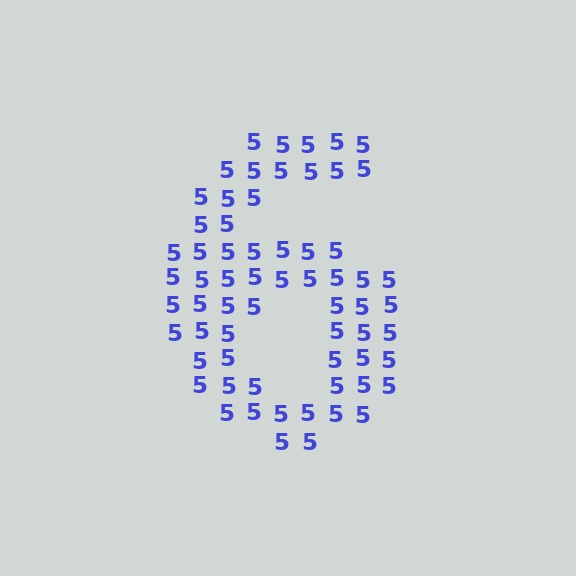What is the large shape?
The large shape is the digit 6.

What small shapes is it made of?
It is made of small digit 5's.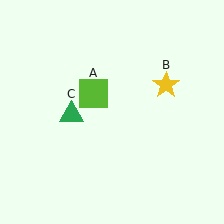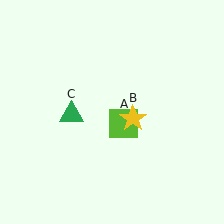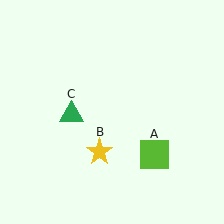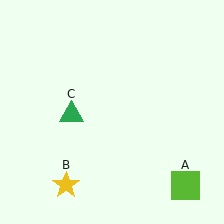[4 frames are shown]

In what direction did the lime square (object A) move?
The lime square (object A) moved down and to the right.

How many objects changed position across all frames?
2 objects changed position: lime square (object A), yellow star (object B).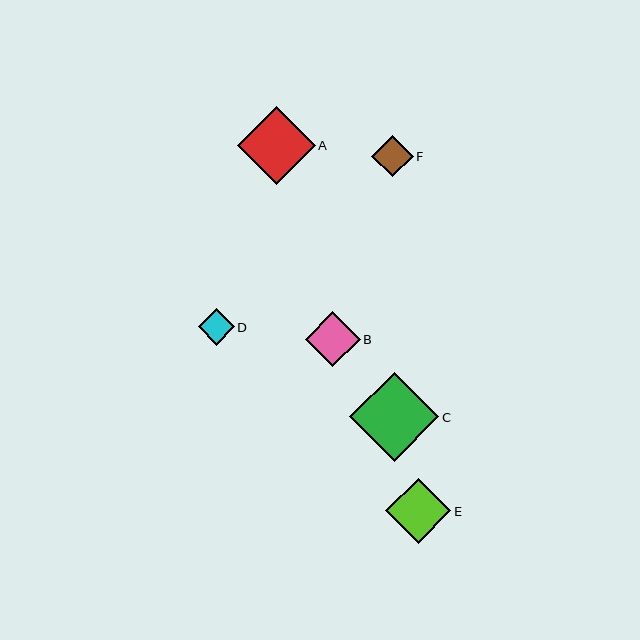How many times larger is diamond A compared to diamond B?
Diamond A is approximately 1.4 times the size of diamond B.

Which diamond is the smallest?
Diamond D is the smallest with a size of approximately 36 pixels.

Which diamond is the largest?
Diamond C is the largest with a size of approximately 89 pixels.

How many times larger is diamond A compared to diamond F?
Diamond A is approximately 1.9 times the size of diamond F.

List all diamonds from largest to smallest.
From largest to smallest: C, A, E, B, F, D.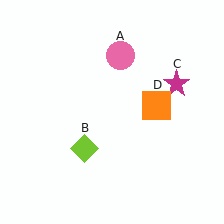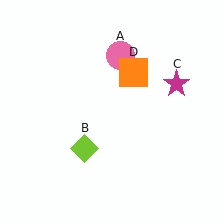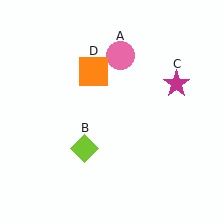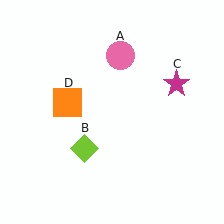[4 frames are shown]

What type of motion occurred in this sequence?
The orange square (object D) rotated counterclockwise around the center of the scene.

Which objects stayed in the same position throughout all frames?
Pink circle (object A) and lime diamond (object B) and magenta star (object C) remained stationary.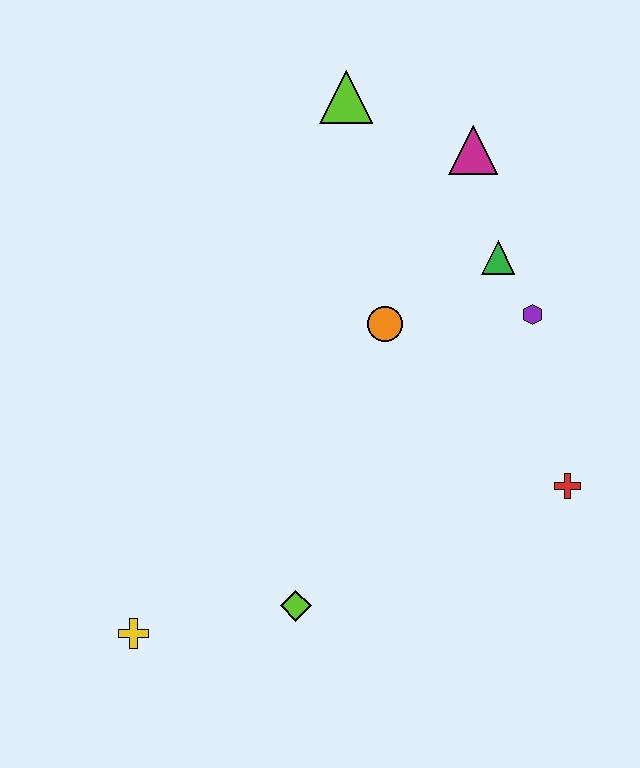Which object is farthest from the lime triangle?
The yellow cross is farthest from the lime triangle.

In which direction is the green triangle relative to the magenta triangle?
The green triangle is below the magenta triangle.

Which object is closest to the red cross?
The purple hexagon is closest to the red cross.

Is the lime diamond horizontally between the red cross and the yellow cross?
Yes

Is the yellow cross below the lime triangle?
Yes